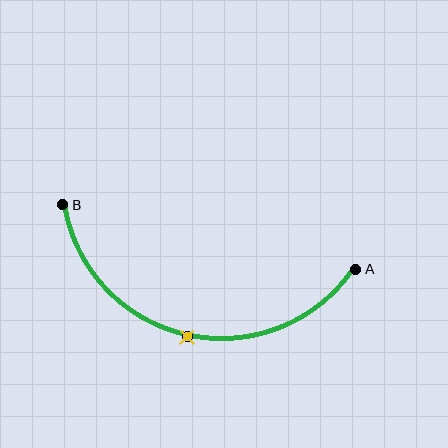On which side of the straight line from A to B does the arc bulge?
The arc bulges below the straight line connecting A and B.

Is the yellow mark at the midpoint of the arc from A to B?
Yes. The yellow mark lies on the arc at equal arc-length from both A and B — it is the arc midpoint.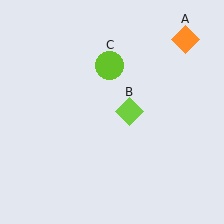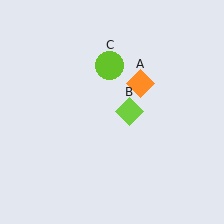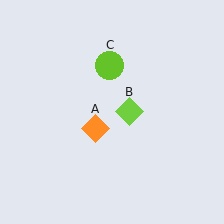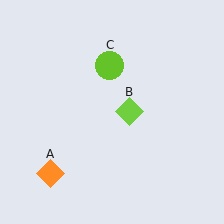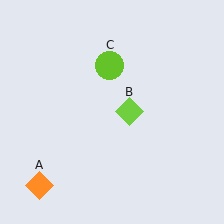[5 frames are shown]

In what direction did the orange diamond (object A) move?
The orange diamond (object A) moved down and to the left.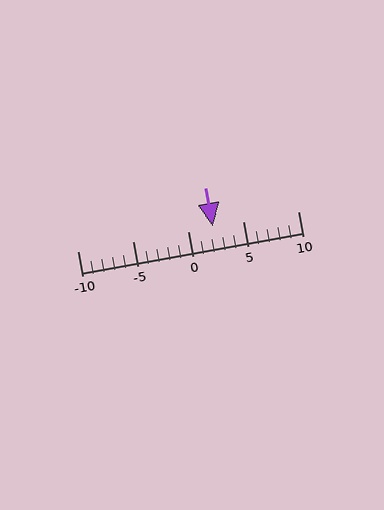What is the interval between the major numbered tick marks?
The major tick marks are spaced 5 units apart.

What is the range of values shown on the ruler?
The ruler shows values from -10 to 10.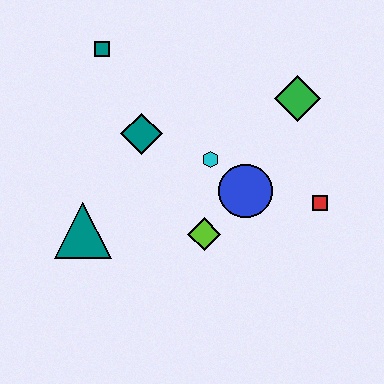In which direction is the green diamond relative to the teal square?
The green diamond is to the right of the teal square.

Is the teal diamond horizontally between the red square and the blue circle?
No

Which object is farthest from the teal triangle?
The green diamond is farthest from the teal triangle.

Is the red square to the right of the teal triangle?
Yes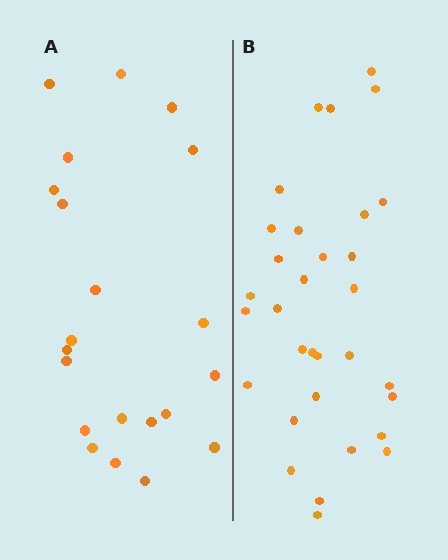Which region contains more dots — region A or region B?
Region B (the right region) has more dots.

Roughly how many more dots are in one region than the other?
Region B has roughly 12 or so more dots than region A.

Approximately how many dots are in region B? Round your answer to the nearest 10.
About 30 dots. (The exact count is 32, which rounds to 30.)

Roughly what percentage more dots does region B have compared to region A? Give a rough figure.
About 50% more.